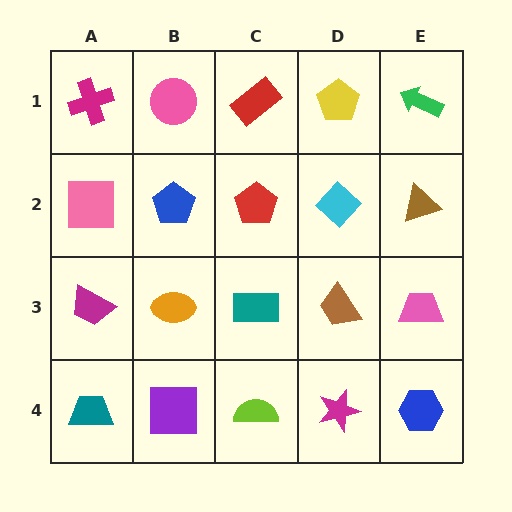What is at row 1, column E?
A green arrow.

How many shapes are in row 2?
5 shapes.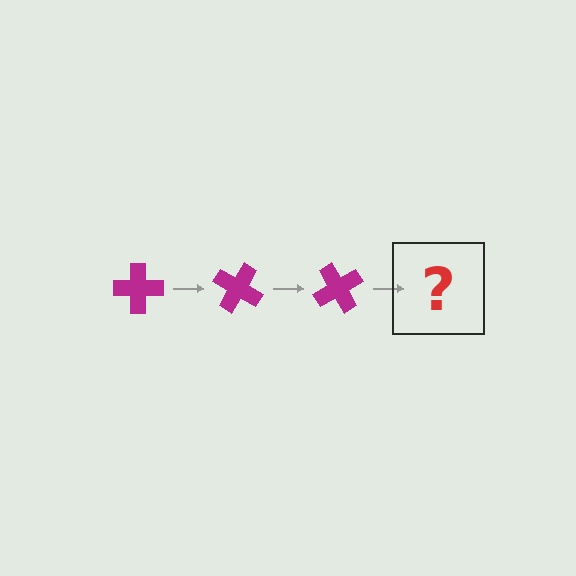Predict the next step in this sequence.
The next step is a magenta cross rotated 90 degrees.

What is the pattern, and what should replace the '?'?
The pattern is that the cross rotates 30 degrees each step. The '?' should be a magenta cross rotated 90 degrees.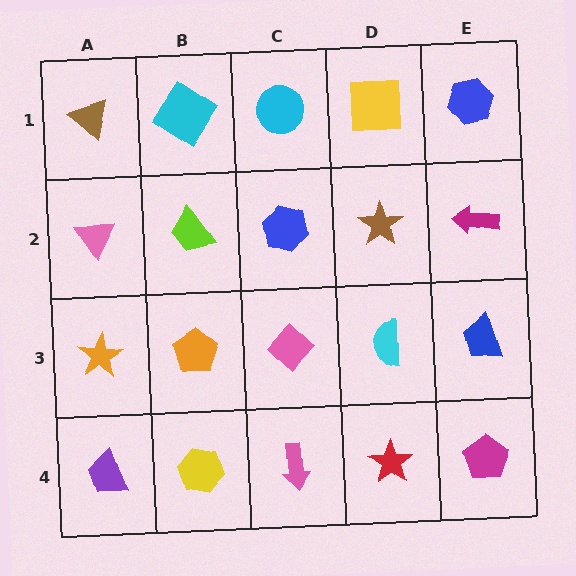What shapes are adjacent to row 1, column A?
A pink triangle (row 2, column A), a cyan diamond (row 1, column B).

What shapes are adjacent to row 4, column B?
An orange pentagon (row 3, column B), a purple trapezoid (row 4, column A), a pink arrow (row 4, column C).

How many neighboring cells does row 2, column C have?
4.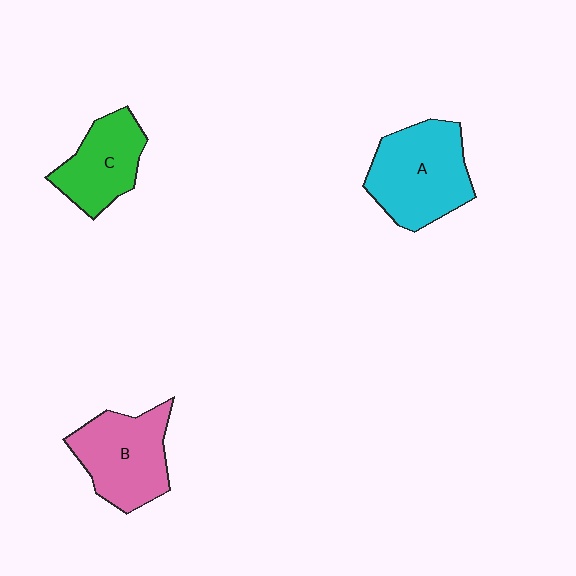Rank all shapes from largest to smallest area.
From largest to smallest: A (cyan), B (pink), C (green).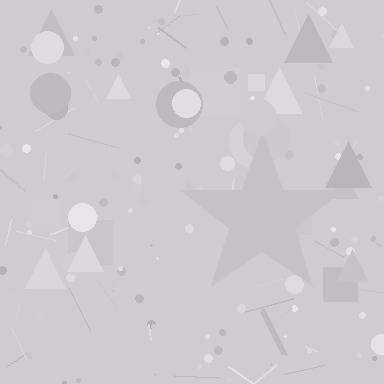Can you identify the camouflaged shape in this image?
The camouflaged shape is a star.